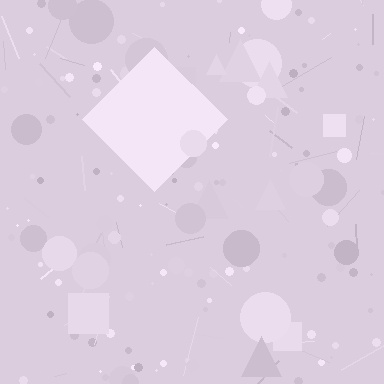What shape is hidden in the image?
A diamond is hidden in the image.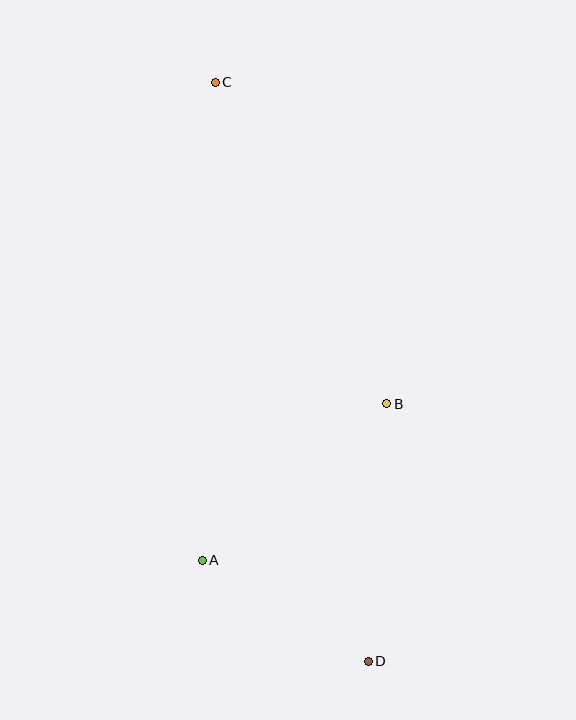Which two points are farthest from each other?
Points C and D are farthest from each other.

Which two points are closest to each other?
Points A and D are closest to each other.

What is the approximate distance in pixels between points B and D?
The distance between B and D is approximately 258 pixels.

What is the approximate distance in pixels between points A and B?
The distance between A and B is approximately 242 pixels.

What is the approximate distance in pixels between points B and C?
The distance between B and C is approximately 364 pixels.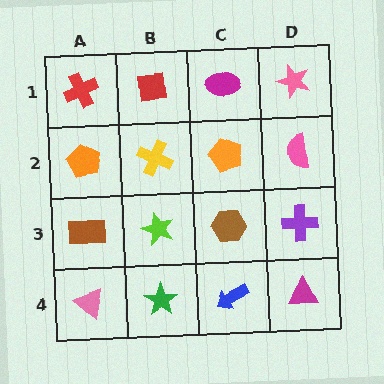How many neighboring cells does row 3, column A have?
3.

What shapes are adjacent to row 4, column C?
A brown hexagon (row 3, column C), a green star (row 4, column B), a magenta triangle (row 4, column D).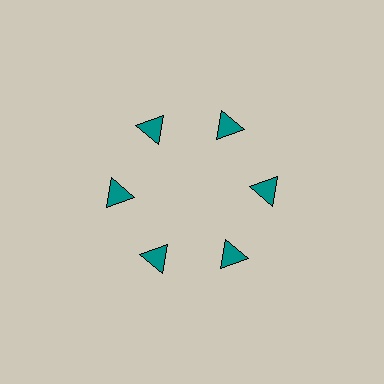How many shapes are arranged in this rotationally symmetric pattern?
There are 6 shapes, arranged in 6 groups of 1.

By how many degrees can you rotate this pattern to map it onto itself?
The pattern maps onto itself every 60 degrees of rotation.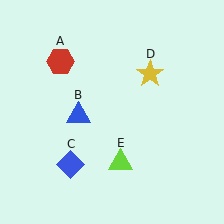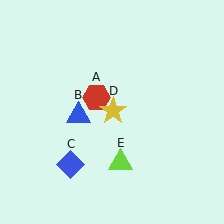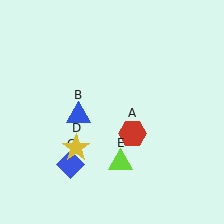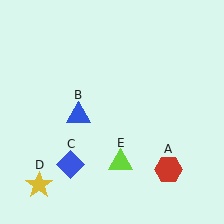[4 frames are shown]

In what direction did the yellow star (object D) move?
The yellow star (object D) moved down and to the left.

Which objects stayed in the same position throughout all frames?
Blue triangle (object B) and blue diamond (object C) and lime triangle (object E) remained stationary.